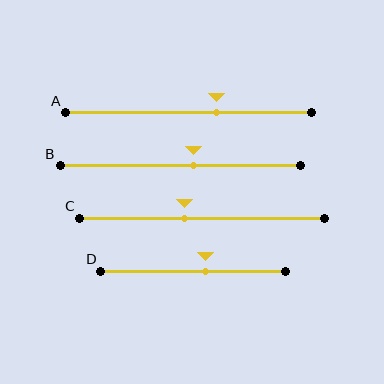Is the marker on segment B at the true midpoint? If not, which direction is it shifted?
No, the marker on segment B is shifted to the right by about 6% of the segment length.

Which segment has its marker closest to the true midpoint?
Segment B has its marker closest to the true midpoint.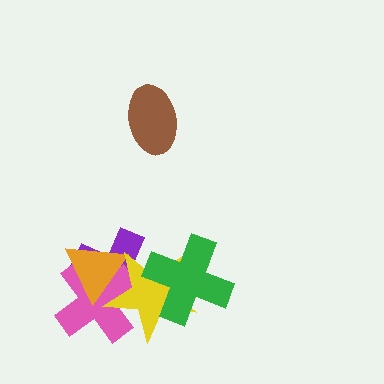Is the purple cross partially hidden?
Yes, it is partially covered by another shape.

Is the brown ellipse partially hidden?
No, no other shape covers it.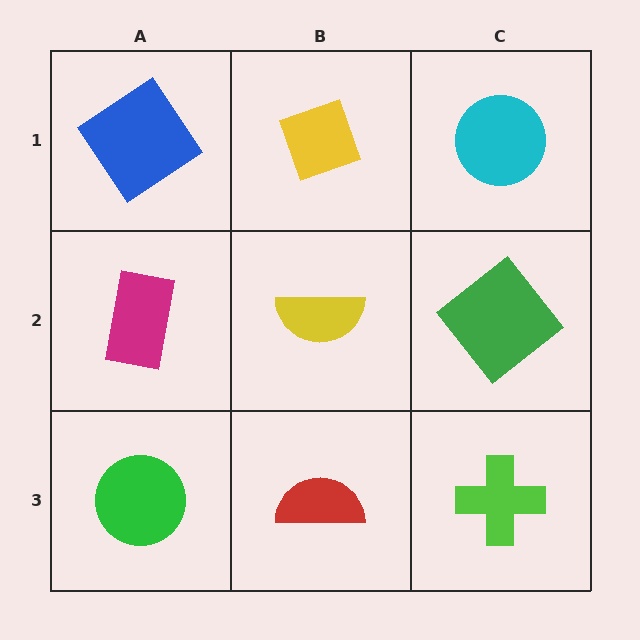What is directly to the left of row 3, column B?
A green circle.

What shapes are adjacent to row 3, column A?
A magenta rectangle (row 2, column A), a red semicircle (row 3, column B).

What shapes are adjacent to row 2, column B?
A yellow diamond (row 1, column B), a red semicircle (row 3, column B), a magenta rectangle (row 2, column A), a green diamond (row 2, column C).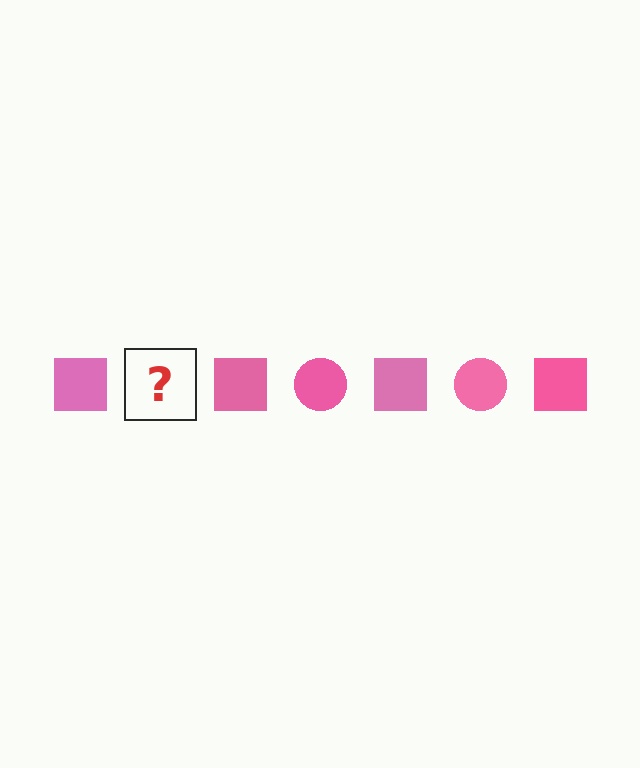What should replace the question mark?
The question mark should be replaced with a pink circle.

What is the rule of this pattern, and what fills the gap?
The rule is that the pattern cycles through square, circle shapes in pink. The gap should be filled with a pink circle.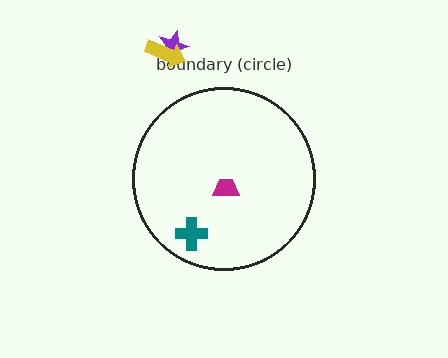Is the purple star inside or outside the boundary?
Outside.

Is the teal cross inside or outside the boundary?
Inside.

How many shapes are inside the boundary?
2 inside, 2 outside.